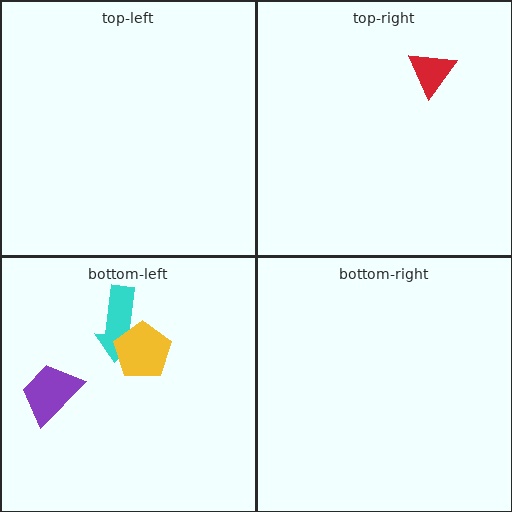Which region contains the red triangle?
The top-right region.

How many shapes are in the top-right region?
1.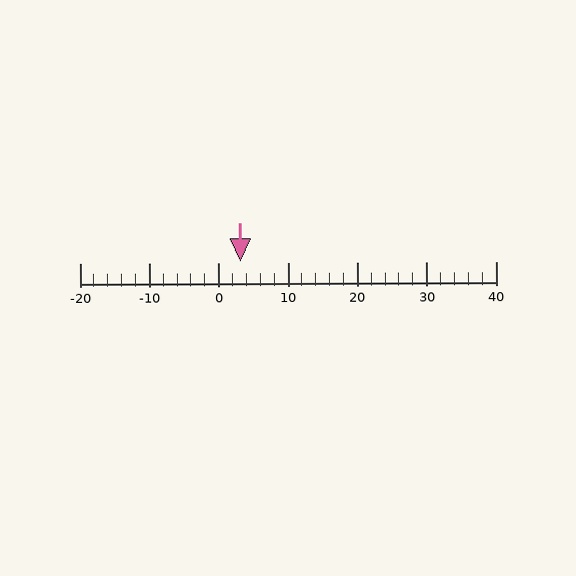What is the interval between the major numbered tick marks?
The major tick marks are spaced 10 units apart.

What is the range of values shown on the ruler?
The ruler shows values from -20 to 40.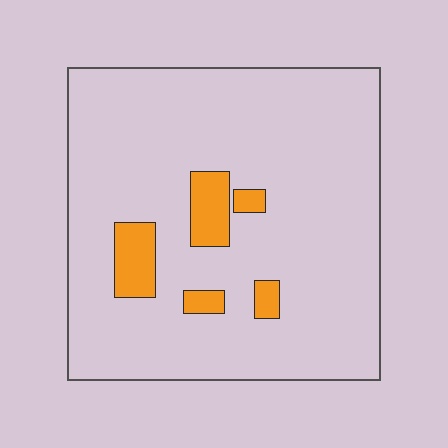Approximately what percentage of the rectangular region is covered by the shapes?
Approximately 10%.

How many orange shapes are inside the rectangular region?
5.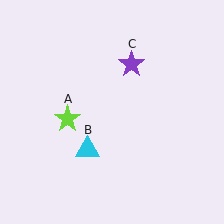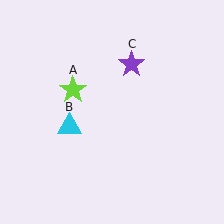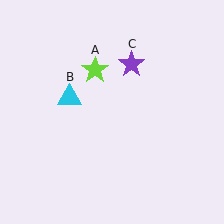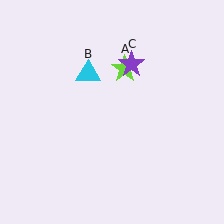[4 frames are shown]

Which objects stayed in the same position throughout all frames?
Purple star (object C) remained stationary.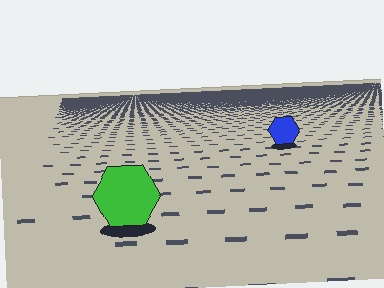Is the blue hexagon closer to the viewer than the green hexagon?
No. The green hexagon is closer — you can tell from the texture gradient: the ground texture is coarser near it.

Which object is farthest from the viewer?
The blue hexagon is farthest from the viewer. It appears smaller and the ground texture around it is denser.